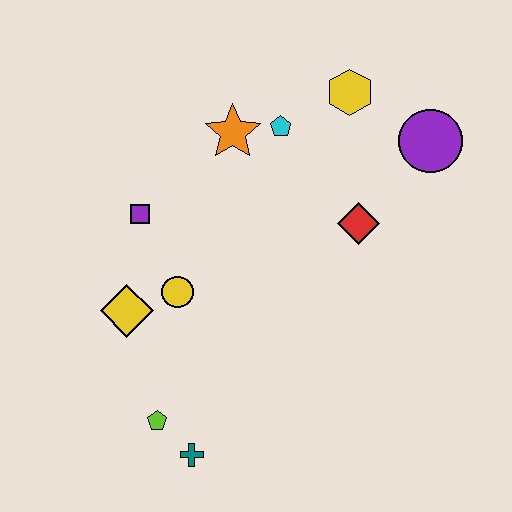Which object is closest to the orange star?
The cyan pentagon is closest to the orange star.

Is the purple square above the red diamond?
Yes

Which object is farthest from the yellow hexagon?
The teal cross is farthest from the yellow hexagon.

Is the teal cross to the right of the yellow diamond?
Yes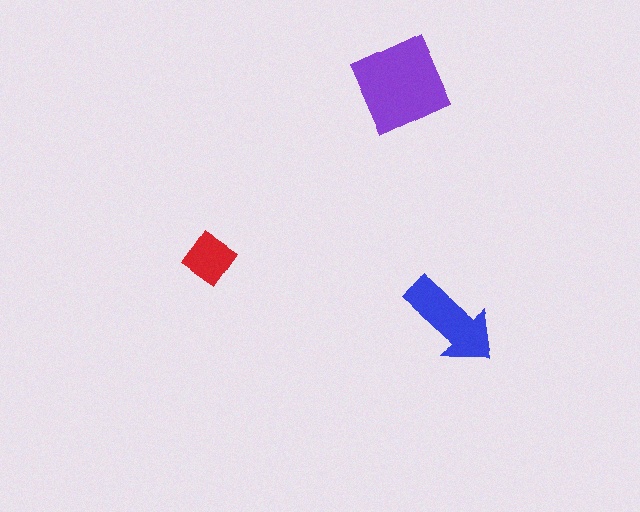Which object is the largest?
The purple diamond.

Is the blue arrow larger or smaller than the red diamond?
Larger.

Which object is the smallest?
The red diamond.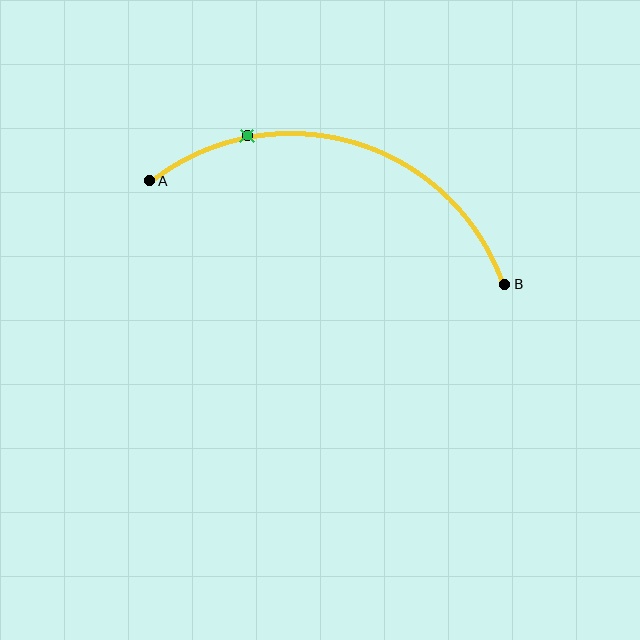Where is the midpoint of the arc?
The arc midpoint is the point on the curve farthest from the straight line joining A and B. It sits above that line.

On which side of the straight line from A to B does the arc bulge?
The arc bulges above the straight line connecting A and B.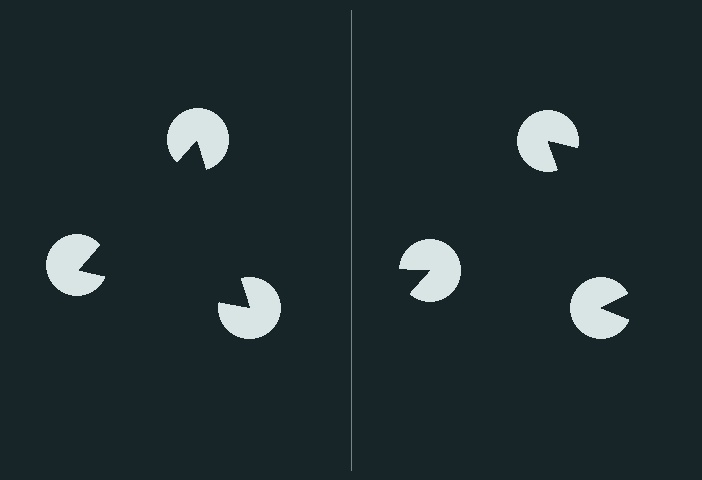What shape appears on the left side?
An illusory triangle.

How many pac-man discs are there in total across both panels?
6 — 3 on each side.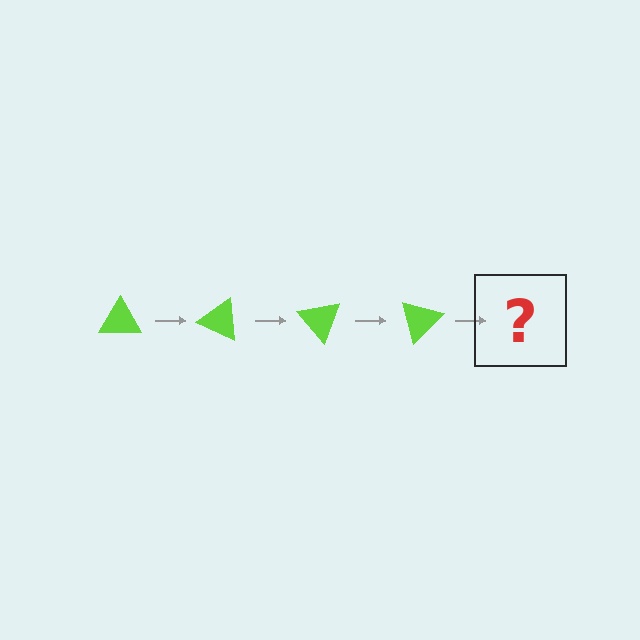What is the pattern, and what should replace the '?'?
The pattern is that the triangle rotates 25 degrees each step. The '?' should be a lime triangle rotated 100 degrees.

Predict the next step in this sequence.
The next step is a lime triangle rotated 100 degrees.